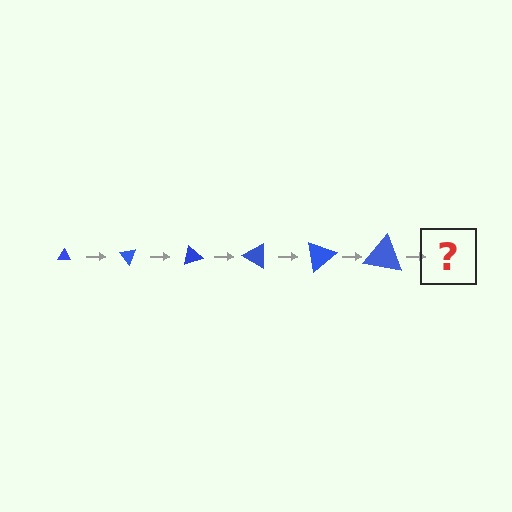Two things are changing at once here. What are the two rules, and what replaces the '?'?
The two rules are that the triangle grows larger each step and it rotates 50 degrees each step. The '?' should be a triangle, larger than the previous one and rotated 300 degrees from the start.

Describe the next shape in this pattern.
It should be a triangle, larger than the previous one and rotated 300 degrees from the start.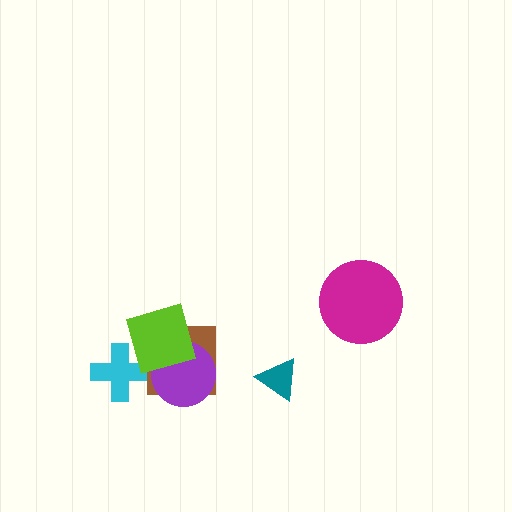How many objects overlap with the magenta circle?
0 objects overlap with the magenta circle.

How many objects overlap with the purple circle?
2 objects overlap with the purple circle.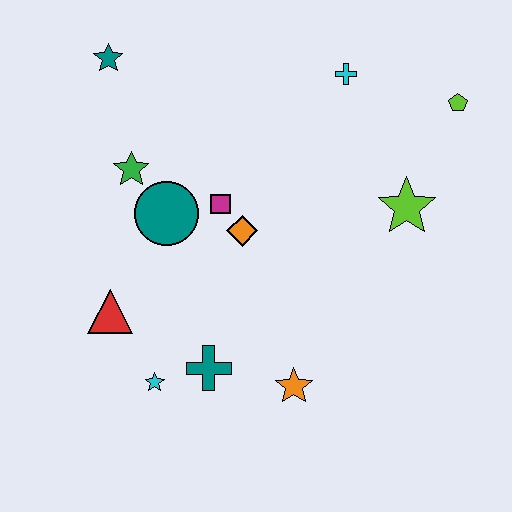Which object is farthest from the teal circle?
The lime pentagon is farthest from the teal circle.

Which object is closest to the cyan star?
The teal cross is closest to the cyan star.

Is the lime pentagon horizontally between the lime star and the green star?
No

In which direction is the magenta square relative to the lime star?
The magenta square is to the left of the lime star.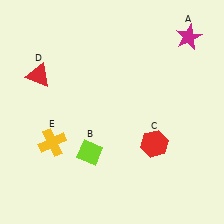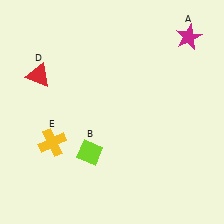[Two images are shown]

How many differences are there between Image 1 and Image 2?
There is 1 difference between the two images.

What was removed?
The red hexagon (C) was removed in Image 2.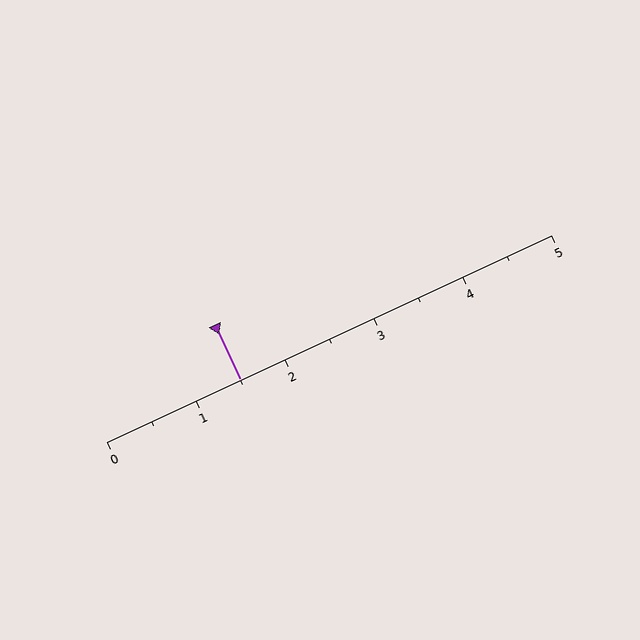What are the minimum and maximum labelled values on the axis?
The axis runs from 0 to 5.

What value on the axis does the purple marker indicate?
The marker indicates approximately 1.5.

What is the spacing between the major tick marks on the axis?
The major ticks are spaced 1 apart.